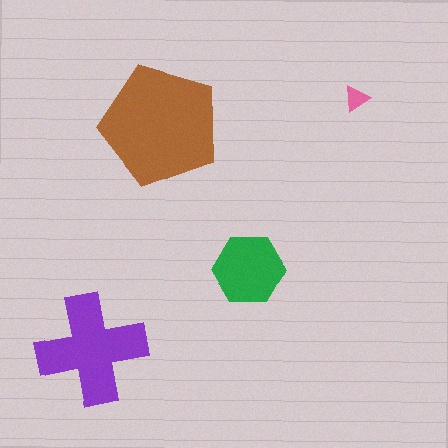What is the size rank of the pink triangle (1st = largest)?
4th.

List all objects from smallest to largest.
The pink triangle, the green hexagon, the purple cross, the brown pentagon.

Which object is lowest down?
The purple cross is bottommost.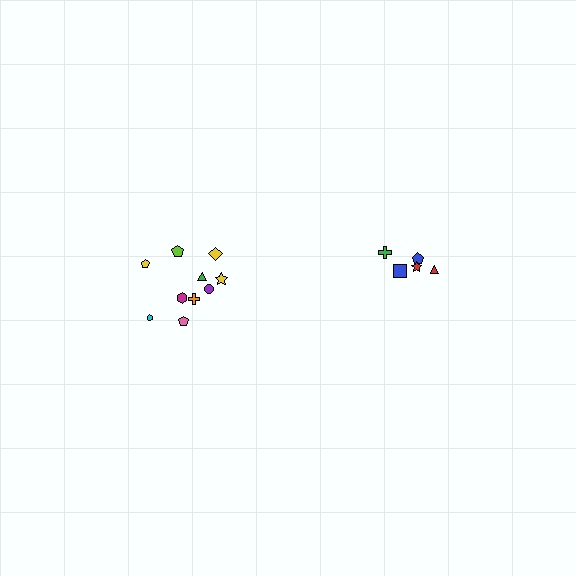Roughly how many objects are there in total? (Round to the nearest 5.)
Roughly 15 objects in total.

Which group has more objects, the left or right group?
The left group.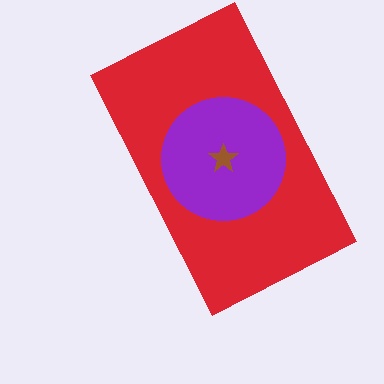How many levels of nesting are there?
3.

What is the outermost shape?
The red rectangle.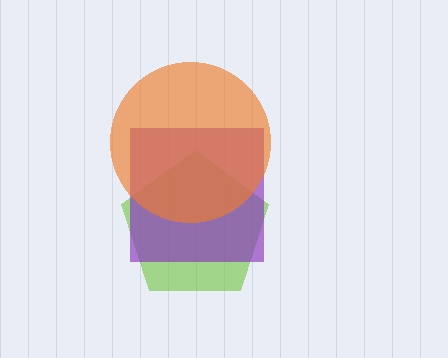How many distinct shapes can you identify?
There are 3 distinct shapes: a lime pentagon, a purple square, an orange circle.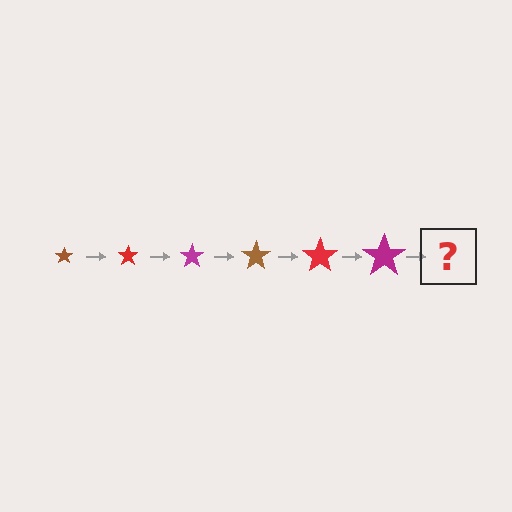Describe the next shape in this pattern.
It should be a brown star, larger than the previous one.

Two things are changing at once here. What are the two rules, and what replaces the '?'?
The two rules are that the star grows larger each step and the color cycles through brown, red, and magenta. The '?' should be a brown star, larger than the previous one.